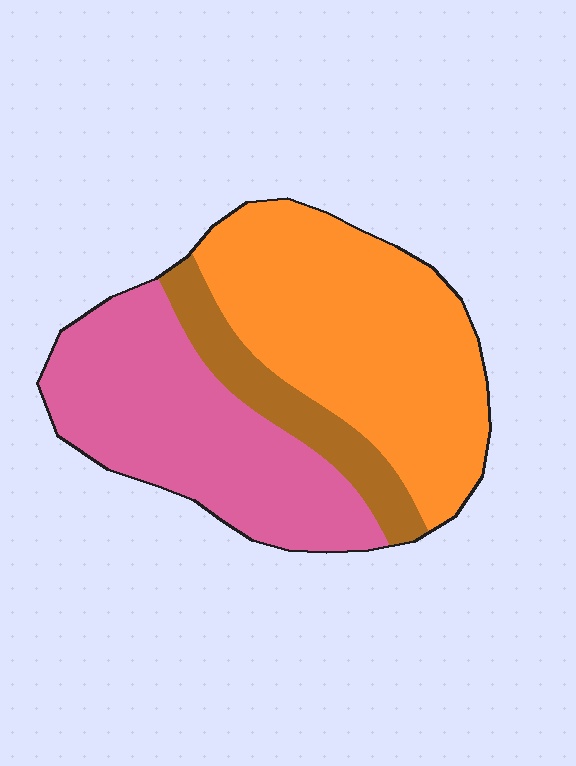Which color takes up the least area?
Brown, at roughly 15%.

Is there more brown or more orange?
Orange.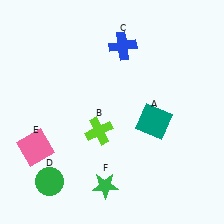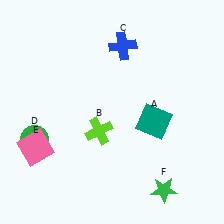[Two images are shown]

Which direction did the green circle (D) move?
The green circle (D) moved up.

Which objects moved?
The objects that moved are: the green circle (D), the green star (F).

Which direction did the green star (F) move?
The green star (F) moved right.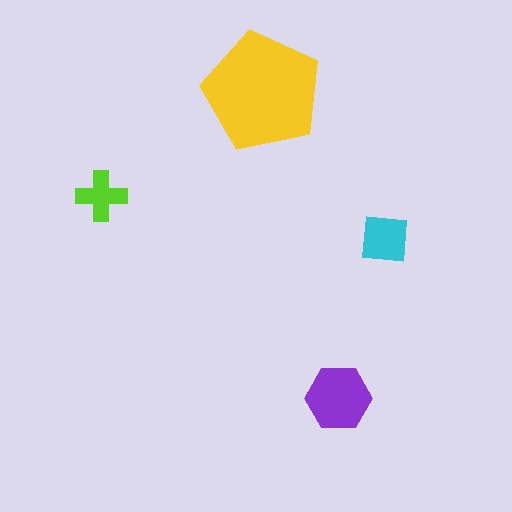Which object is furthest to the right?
The cyan square is rightmost.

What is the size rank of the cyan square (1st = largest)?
3rd.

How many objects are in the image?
There are 4 objects in the image.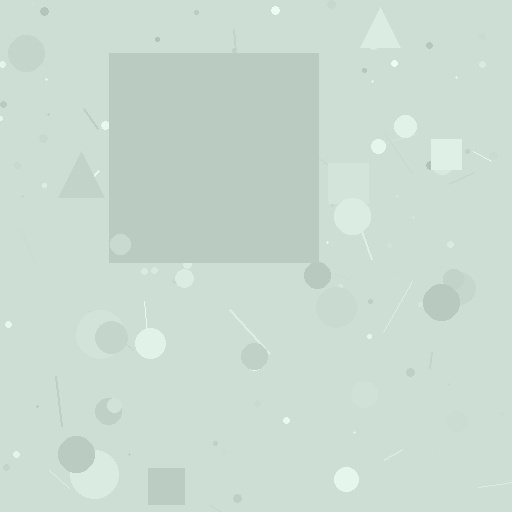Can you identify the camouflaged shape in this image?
The camouflaged shape is a square.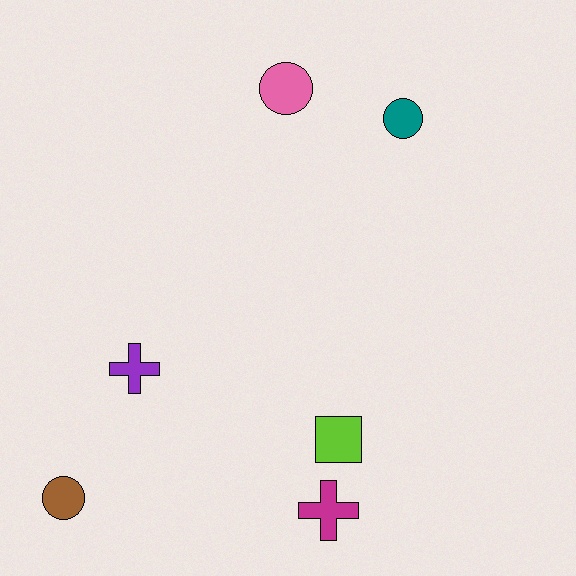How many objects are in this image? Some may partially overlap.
There are 6 objects.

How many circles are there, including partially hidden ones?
There are 3 circles.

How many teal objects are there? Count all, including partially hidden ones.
There is 1 teal object.